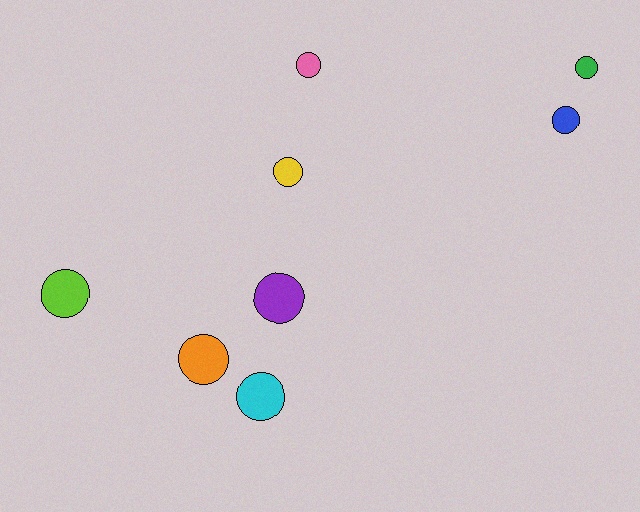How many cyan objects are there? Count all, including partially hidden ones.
There is 1 cyan object.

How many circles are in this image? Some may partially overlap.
There are 8 circles.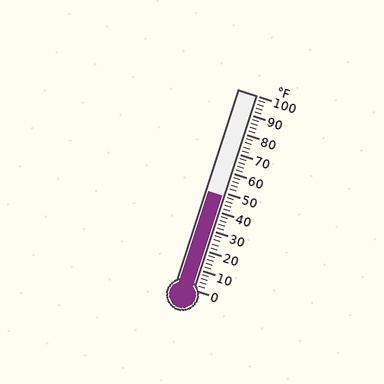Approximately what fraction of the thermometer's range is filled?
The thermometer is filled to approximately 50% of its range.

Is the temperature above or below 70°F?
The temperature is below 70°F.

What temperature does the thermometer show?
The thermometer shows approximately 48°F.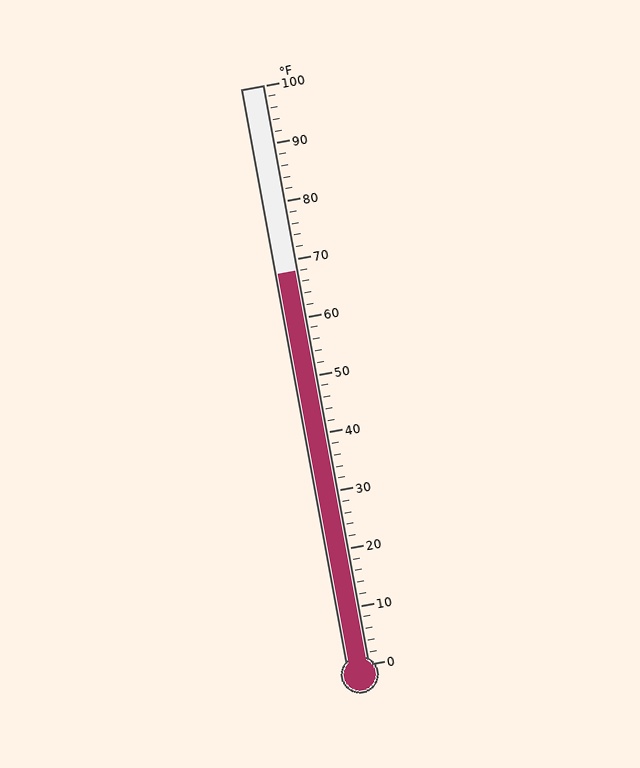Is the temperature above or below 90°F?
The temperature is below 90°F.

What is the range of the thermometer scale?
The thermometer scale ranges from 0°F to 100°F.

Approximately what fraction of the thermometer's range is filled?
The thermometer is filled to approximately 70% of its range.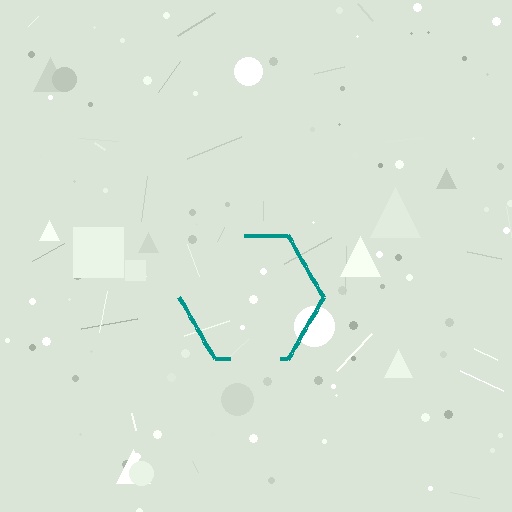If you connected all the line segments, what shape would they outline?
They would outline a hexagon.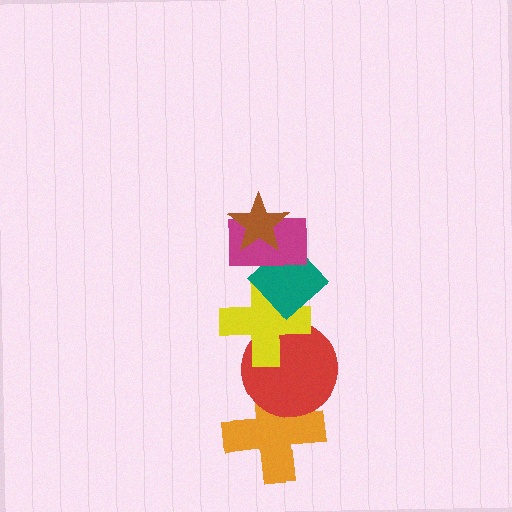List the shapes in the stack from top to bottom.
From top to bottom: the brown star, the magenta rectangle, the teal diamond, the yellow cross, the red circle, the orange cross.